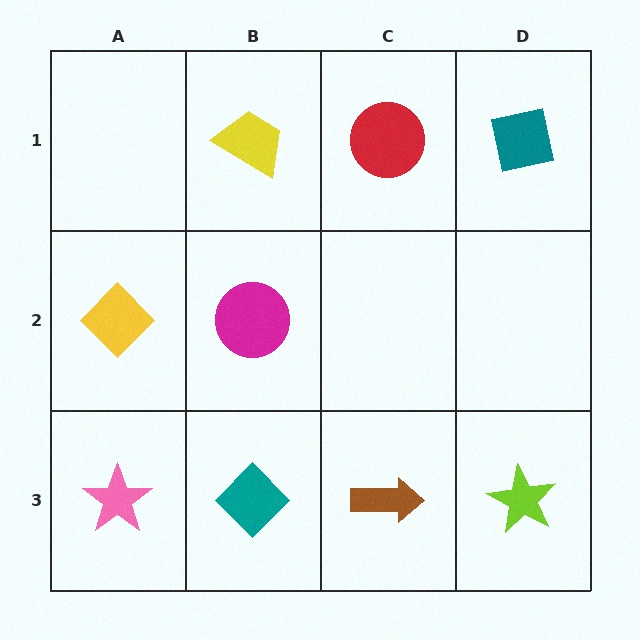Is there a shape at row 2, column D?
No, that cell is empty.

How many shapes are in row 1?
3 shapes.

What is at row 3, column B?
A teal diamond.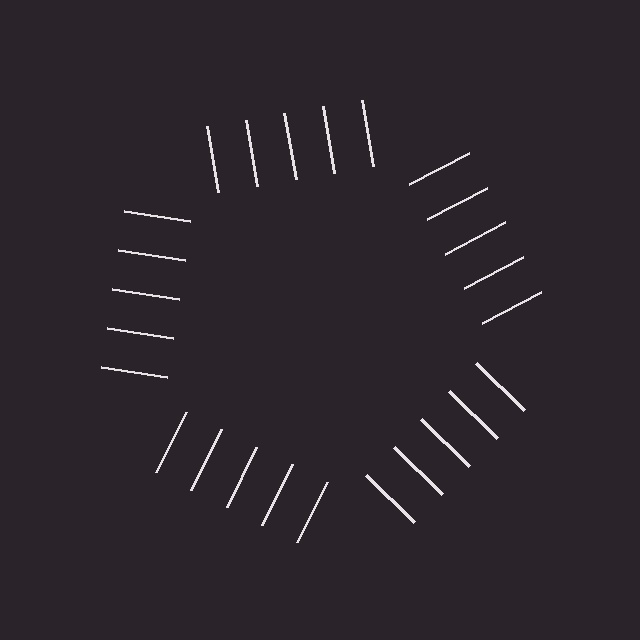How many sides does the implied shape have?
5 sides — the line-ends trace a pentagon.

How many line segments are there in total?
25 — 5 along each of the 5 edges.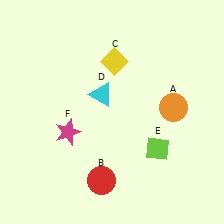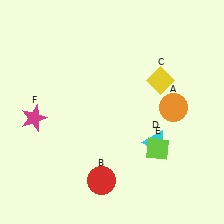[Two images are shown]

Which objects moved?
The objects that moved are: the yellow diamond (C), the cyan triangle (D), the magenta star (F).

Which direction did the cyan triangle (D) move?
The cyan triangle (D) moved right.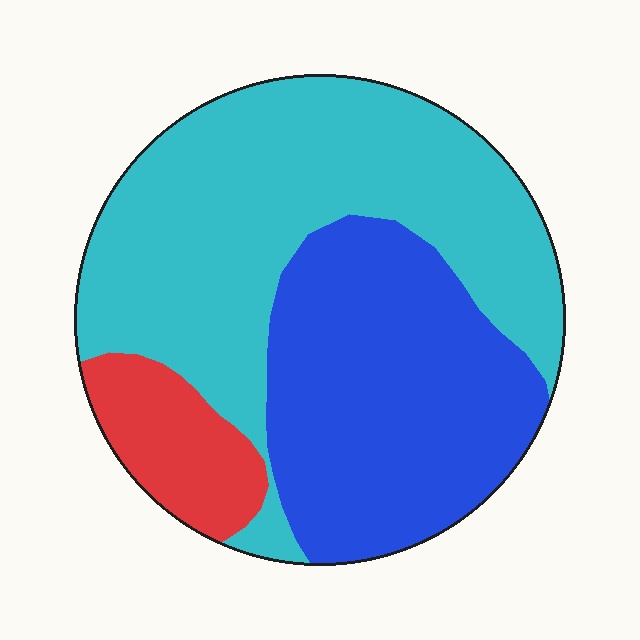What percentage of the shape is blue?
Blue takes up about three eighths (3/8) of the shape.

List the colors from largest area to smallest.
From largest to smallest: cyan, blue, red.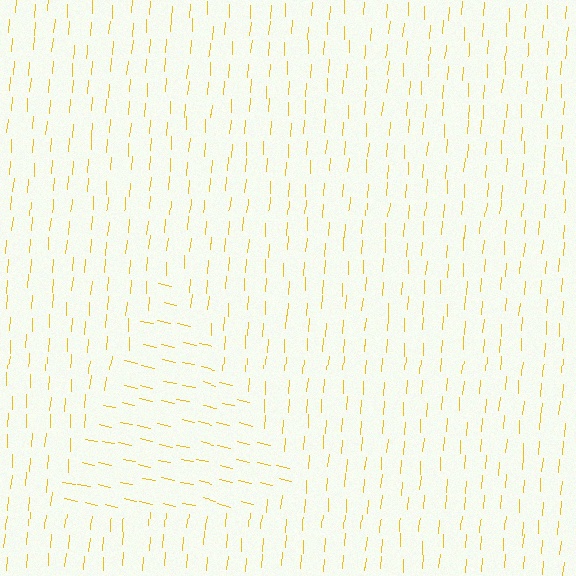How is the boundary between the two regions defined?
The boundary is defined purely by a change in line orientation (approximately 81 degrees difference). All lines are the same color and thickness.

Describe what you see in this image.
The image is filled with small yellow line segments. A triangle region in the image has lines oriented differently from the surrounding lines, creating a visible texture boundary.